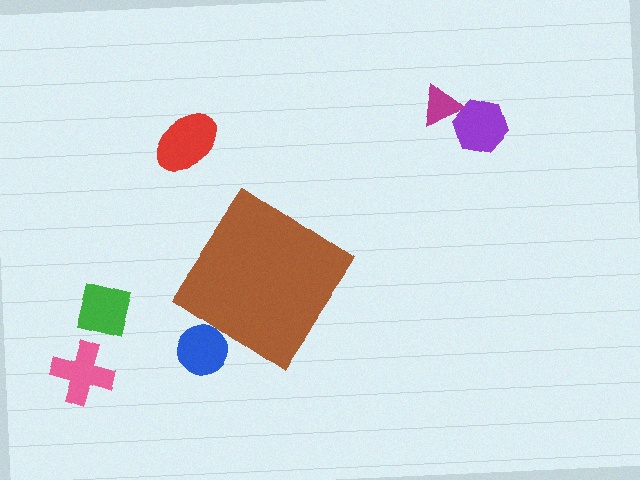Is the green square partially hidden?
No, the green square is fully visible.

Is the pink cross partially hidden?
No, the pink cross is fully visible.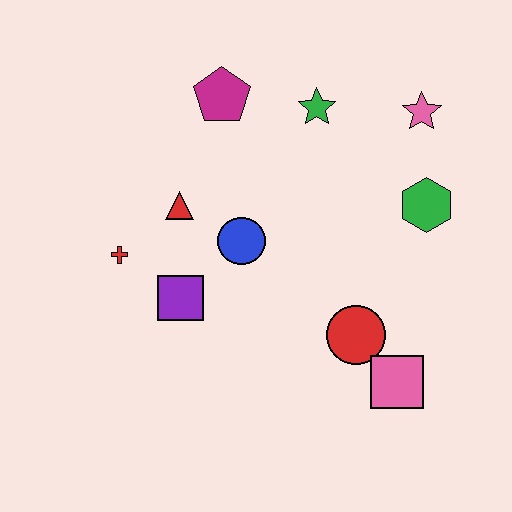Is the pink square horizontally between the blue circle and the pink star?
Yes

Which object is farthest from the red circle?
The magenta pentagon is farthest from the red circle.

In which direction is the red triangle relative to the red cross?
The red triangle is to the right of the red cross.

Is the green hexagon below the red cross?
No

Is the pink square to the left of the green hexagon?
Yes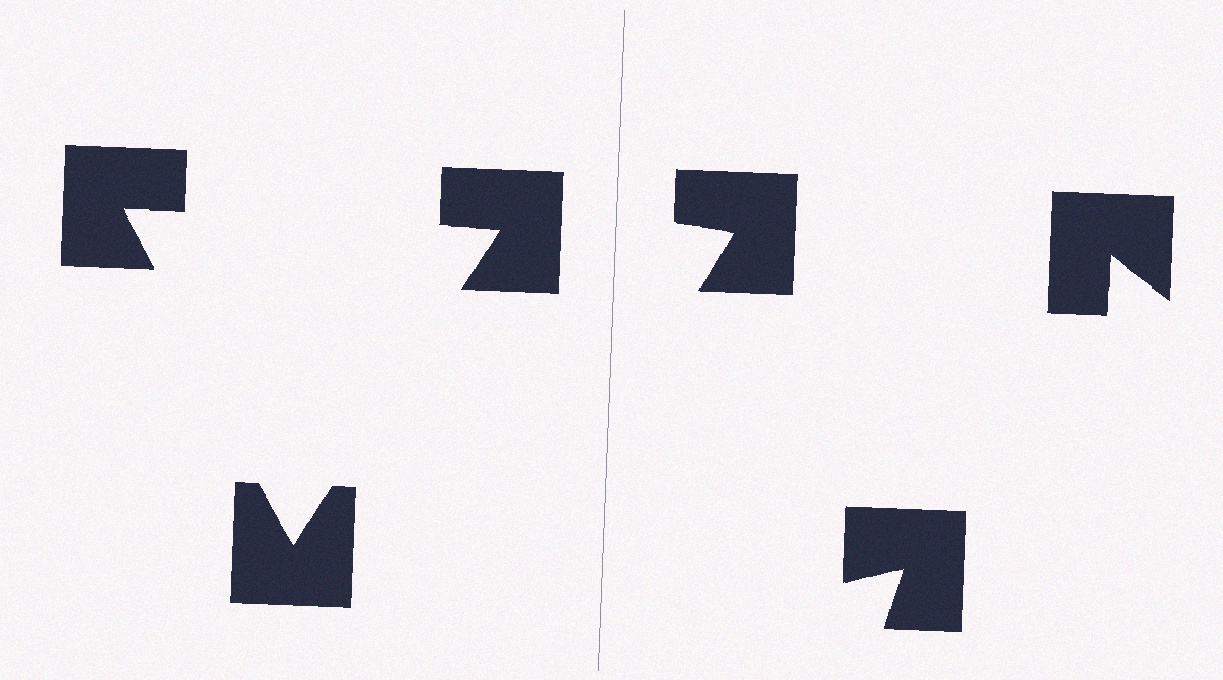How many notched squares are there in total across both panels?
6 — 3 on each side.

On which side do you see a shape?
An illusory triangle appears on the left side. On the right side the wedge cuts are rotated, so no coherent shape forms.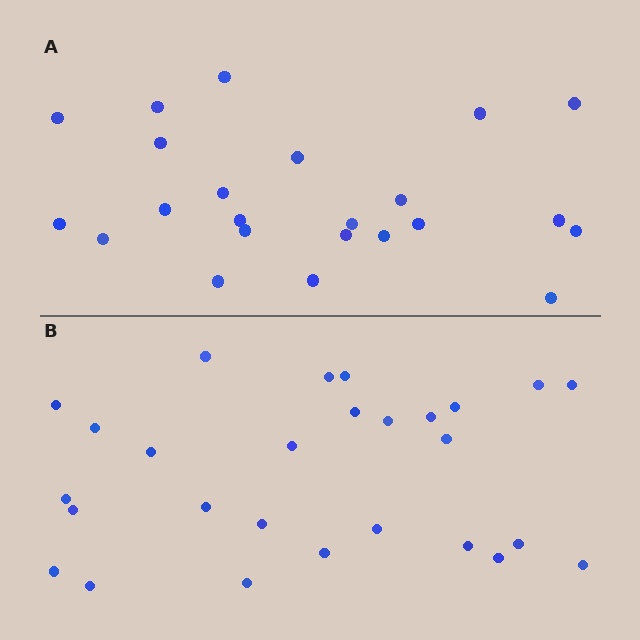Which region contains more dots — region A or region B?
Region B (the bottom region) has more dots.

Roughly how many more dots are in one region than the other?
Region B has about 4 more dots than region A.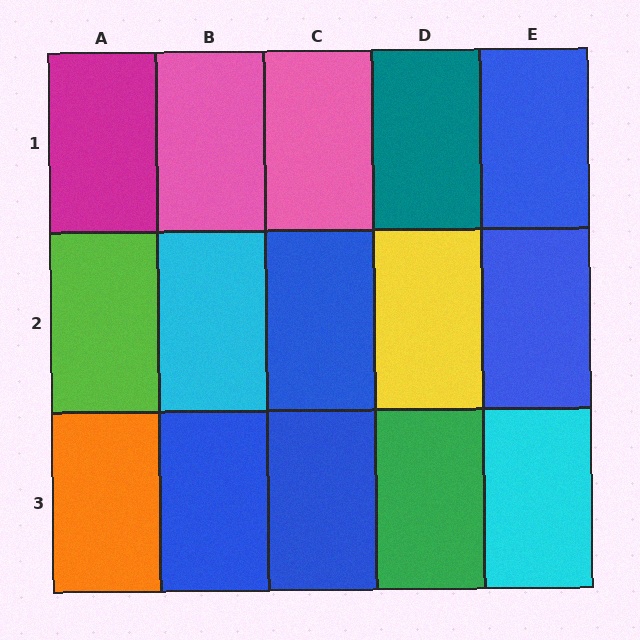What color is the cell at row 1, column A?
Magenta.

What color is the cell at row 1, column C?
Pink.